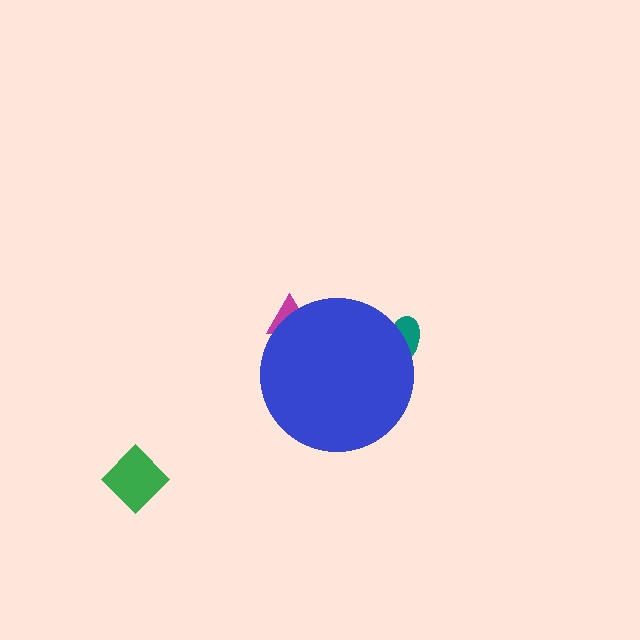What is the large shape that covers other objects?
A blue circle.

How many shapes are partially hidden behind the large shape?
2 shapes are partially hidden.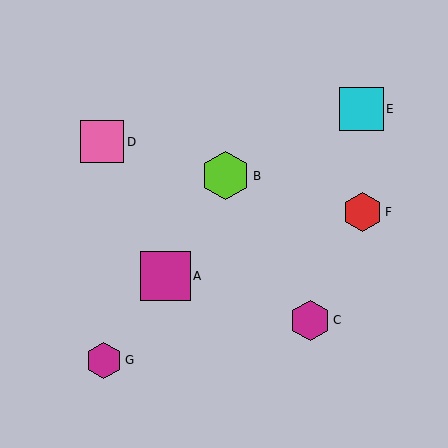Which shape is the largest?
The magenta square (labeled A) is the largest.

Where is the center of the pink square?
The center of the pink square is at (102, 142).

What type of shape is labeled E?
Shape E is a cyan square.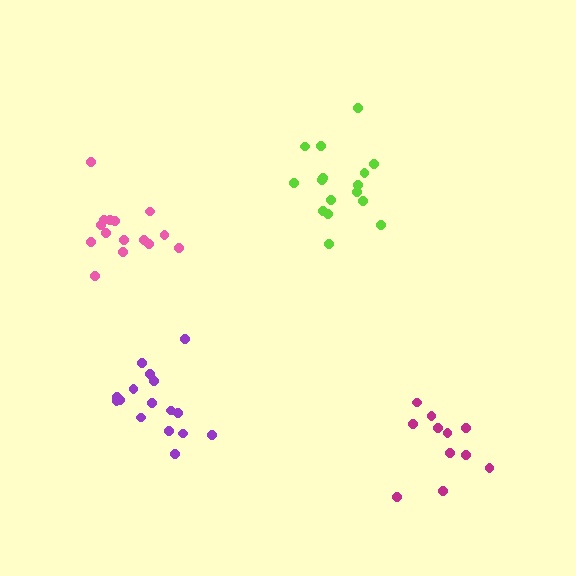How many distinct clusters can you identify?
There are 4 distinct clusters.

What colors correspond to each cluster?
The clusters are colored: pink, magenta, purple, lime.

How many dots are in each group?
Group 1: 15 dots, Group 2: 11 dots, Group 3: 16 dots, Group 4: 16 dots (58 total).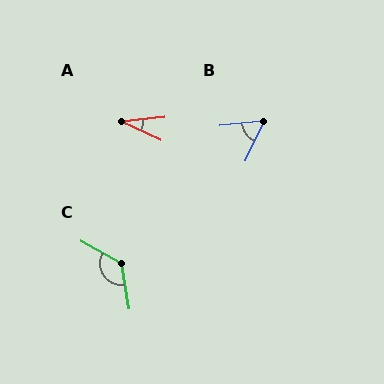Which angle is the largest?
C, at approximately 128 degrees.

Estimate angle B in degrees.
Approximately 59 degrees.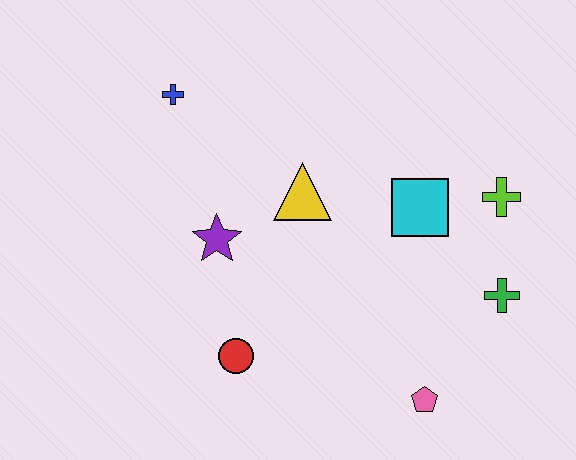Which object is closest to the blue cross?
The purple star is closest to the blue cross.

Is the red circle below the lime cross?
Yes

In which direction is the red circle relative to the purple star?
The red circle is below the purple star.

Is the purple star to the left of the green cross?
Yes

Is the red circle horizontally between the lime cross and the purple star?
Yes